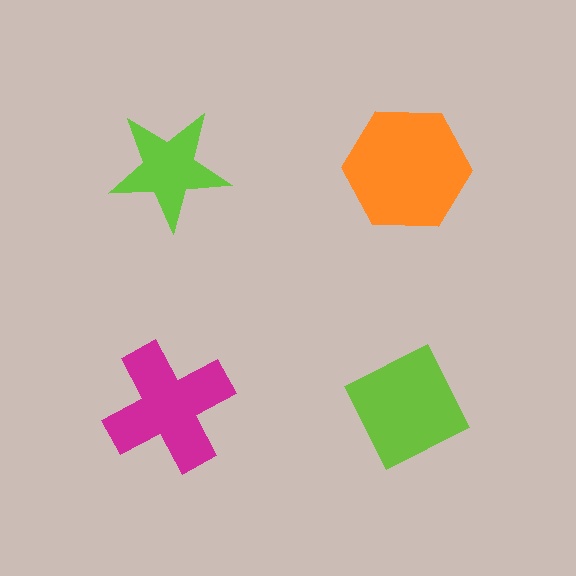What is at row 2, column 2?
A lime diamond.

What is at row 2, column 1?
A magenta cross.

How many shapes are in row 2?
2 shapes.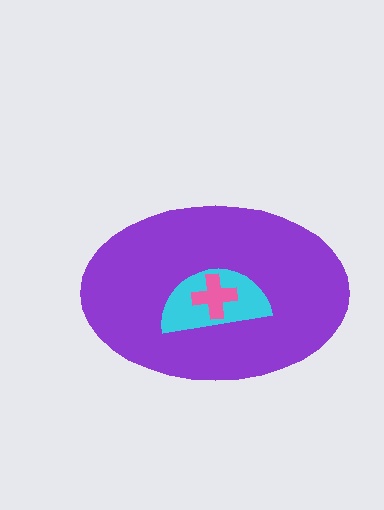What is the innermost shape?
The pink cross.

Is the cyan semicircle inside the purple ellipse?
Yes.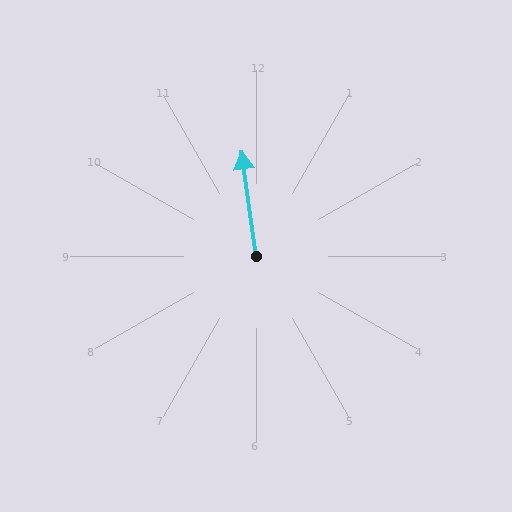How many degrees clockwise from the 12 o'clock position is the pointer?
Approximately 352 degrees.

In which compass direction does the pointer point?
North.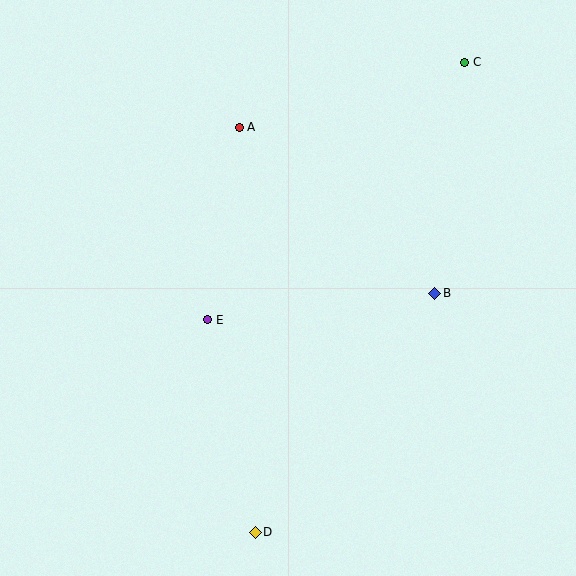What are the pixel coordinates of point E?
Point E is at (208, 320).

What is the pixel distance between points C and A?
The distance between C and A is 235 pixels.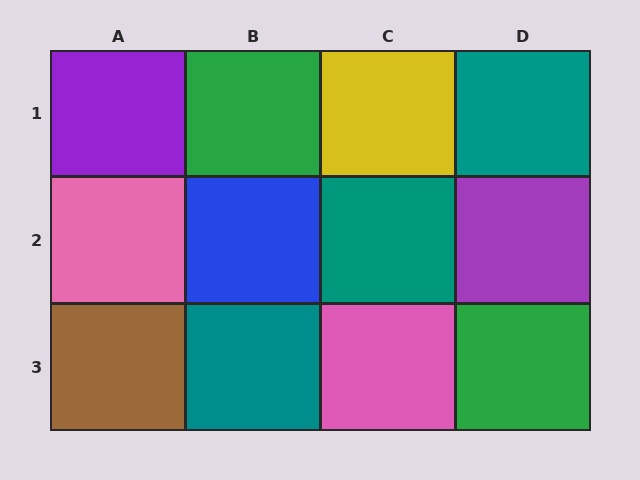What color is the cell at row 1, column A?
Purple.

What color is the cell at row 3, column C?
Pink.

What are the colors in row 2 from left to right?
Pink, blue, teal, purple.